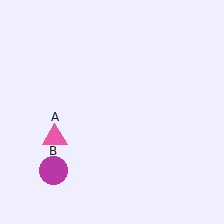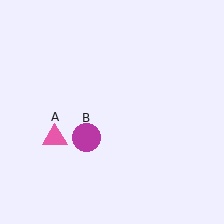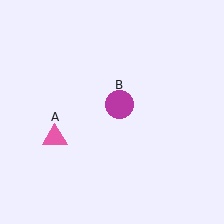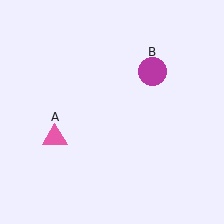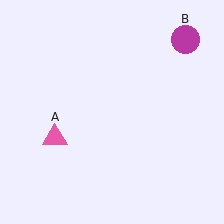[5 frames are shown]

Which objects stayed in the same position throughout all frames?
Pink triangle (object A) remained stationary.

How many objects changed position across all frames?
1 object changed position: magenta circle (object B).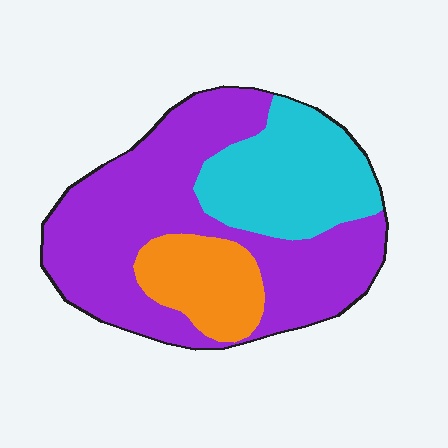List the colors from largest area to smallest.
From largest to smallest: purple, cyan, orange.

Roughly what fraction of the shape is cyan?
Cyan covers 27% of the shape.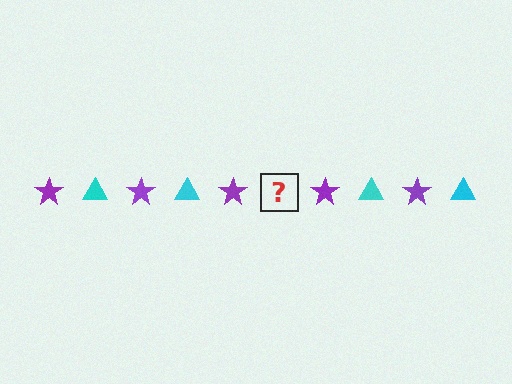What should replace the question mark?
The question mark should be replaced with a cyan triangle.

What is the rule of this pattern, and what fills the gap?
The rule is that the pattern alternates between purple star and cyan triangle. The gap should be filled with a cyan triangle.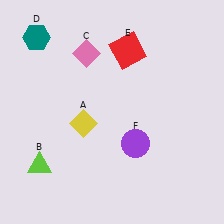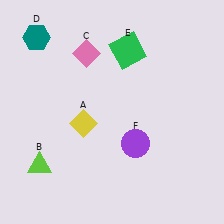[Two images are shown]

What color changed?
The square (E) changed from red in Image 1 to green in Image 2.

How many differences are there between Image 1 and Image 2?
There is 1 difference between the two images.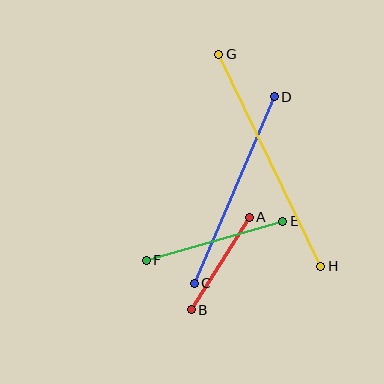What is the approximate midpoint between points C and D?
The midpoint is at approximately (234, 190) pixels.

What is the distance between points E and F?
The distance is approximately 142 pixels.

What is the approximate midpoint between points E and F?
The midpoint is at approximately (214, 241) pixels.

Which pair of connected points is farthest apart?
Points G and H are farthest apart.